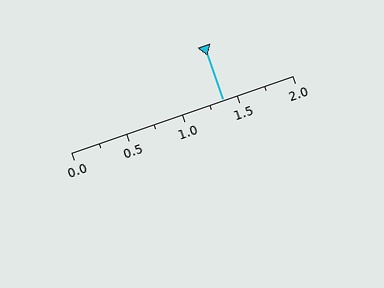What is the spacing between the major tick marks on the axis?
The major ticks are spaced 0.5 apart.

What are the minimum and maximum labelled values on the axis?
The axis runs from 0.0 to 2.0.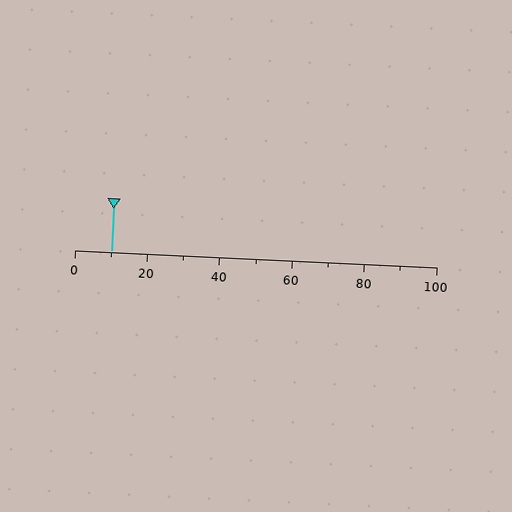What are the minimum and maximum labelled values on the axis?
The axis runs from 0 to 100.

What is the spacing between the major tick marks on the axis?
The major ticks are spaced 20 apart.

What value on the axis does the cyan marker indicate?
The marker indicates approximately 10.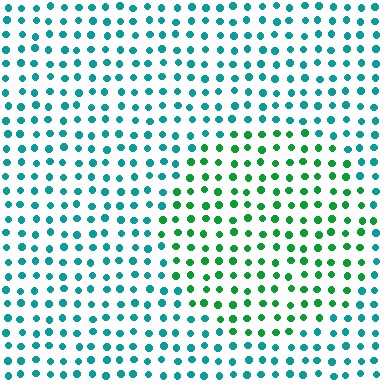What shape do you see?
I see a circle.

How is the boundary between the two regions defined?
The boundary is defined purely by a slight shift in hue (about 42 degrees). Spacing, size, and orientation are identical on both sides.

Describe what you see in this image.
The image is filled with small teal elements in a uniform arrangement. A circle-shaped region is visible where the elements are tinted to a slightly different hue, forming a subtle color boundary.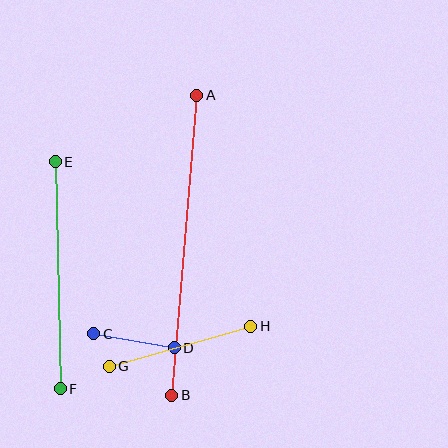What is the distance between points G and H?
The distance is approximately 147 pixels.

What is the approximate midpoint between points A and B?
The midpoint is at approximately (184, 245) pixels.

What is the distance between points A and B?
The distance is approximately 301 pixels.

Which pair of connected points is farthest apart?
Points A and B are farthest apart.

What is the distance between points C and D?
The distance is approximately 82 pixels.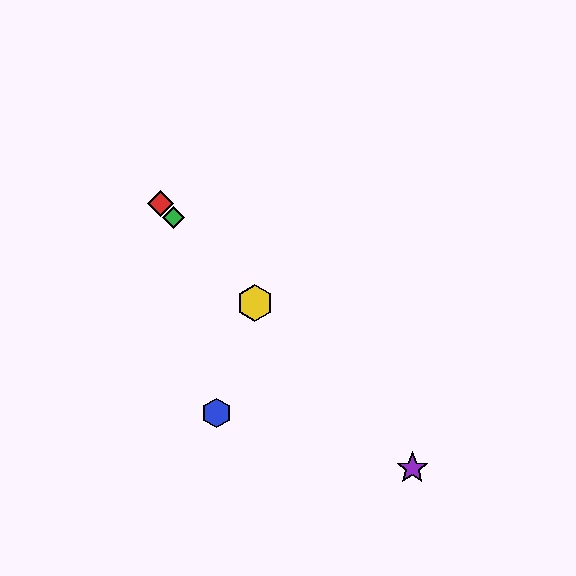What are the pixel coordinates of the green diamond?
The green diamond is at (174, 218).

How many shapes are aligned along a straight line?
4 shapes (the red diamond, the green diamond, the yellow hexagon, the purple star) are aligned along a straight line.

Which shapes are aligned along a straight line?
The red diamond, the green diamond, the yellow hexagon, the purple star are aligned along a straight line.